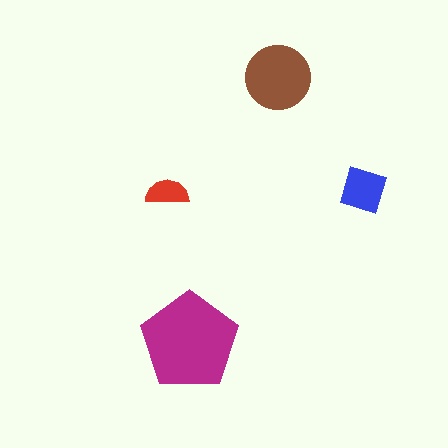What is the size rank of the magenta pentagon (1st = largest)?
1st.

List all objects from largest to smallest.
The magenta pentagon, the brown circle, the blue square, the red semicircle.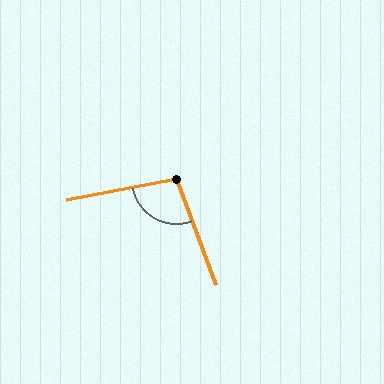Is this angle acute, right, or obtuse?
It is obtuse.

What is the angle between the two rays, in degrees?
Approximately 100 degrees.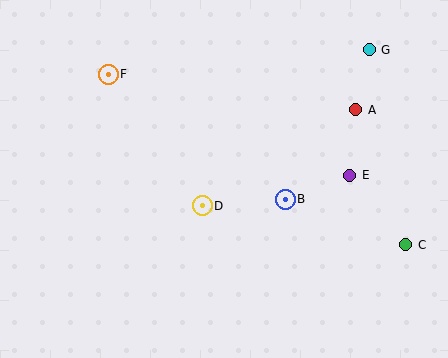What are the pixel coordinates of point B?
Point B is at (285, 199).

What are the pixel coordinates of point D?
Point D is at (202, 206).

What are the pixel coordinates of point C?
Point C is at (406, 245).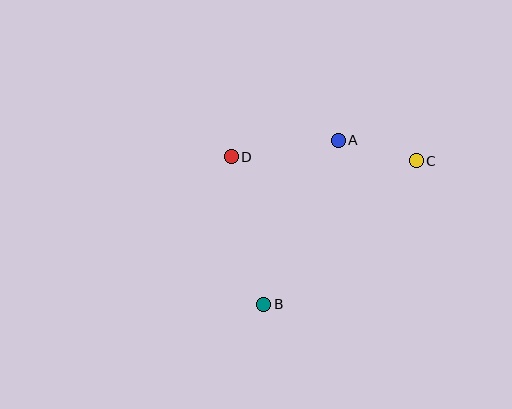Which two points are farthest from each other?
Points B and C are farthest from each other.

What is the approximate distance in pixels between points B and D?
The distance between B and D is approximately 151 pixels.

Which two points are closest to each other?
Points A and C are closest to each other.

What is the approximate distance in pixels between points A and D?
The distance between A and D is approximately 108 pixels.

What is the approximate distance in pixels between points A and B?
The distance between A and B is approximately 180 pixels.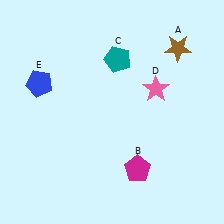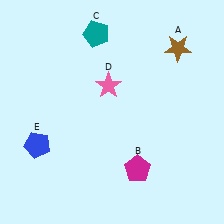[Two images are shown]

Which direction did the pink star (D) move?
The pink star (D) moved left.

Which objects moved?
The objects that moved are: the teal pentagon (C), the pink star (D), the blue pentagon (E).